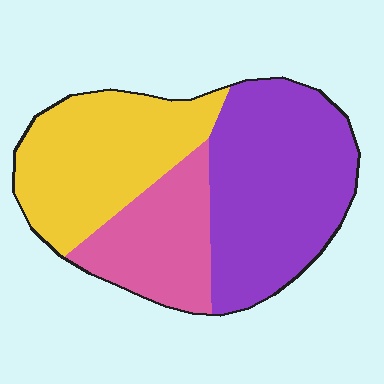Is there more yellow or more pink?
Yellow.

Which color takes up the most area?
Purple, at roughly 45%.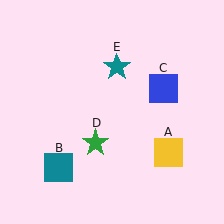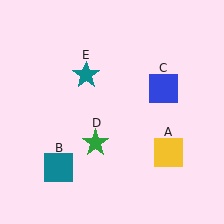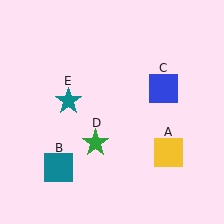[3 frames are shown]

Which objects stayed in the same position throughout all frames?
Yellow square (object A) and teal square (object B) and blue square (object C) and green star (object D) remained stationary.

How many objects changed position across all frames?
1 object changed position: teal star (object E).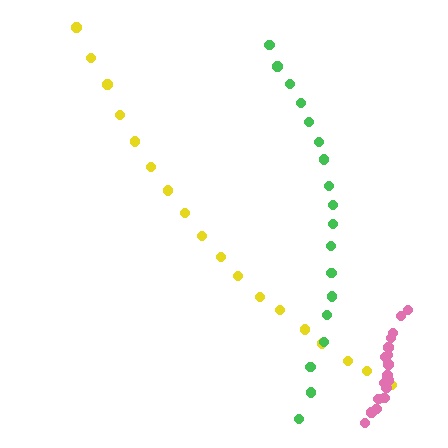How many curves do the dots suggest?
There are 3 distinct paths.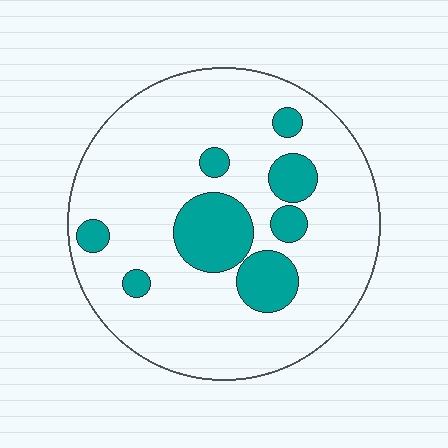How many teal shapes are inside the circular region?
8.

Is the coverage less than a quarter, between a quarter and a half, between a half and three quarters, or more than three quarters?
Less than a quarter.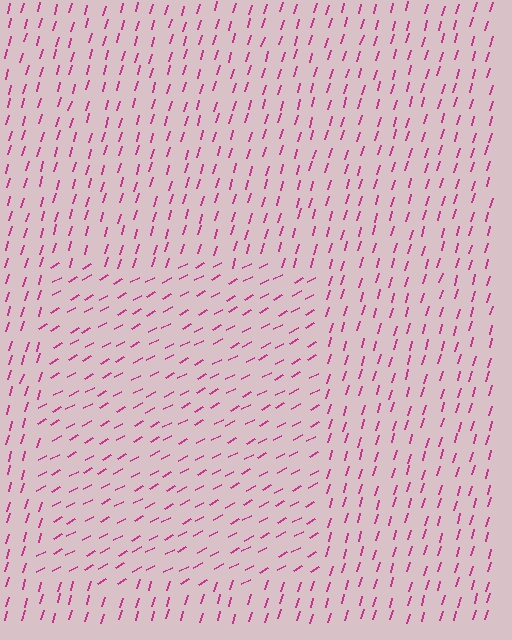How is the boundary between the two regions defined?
The boundary is defined purely by a change in line orientation (approximately 45 degrees difference). All lines are the same color and thickness.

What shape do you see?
I see a rectangle.